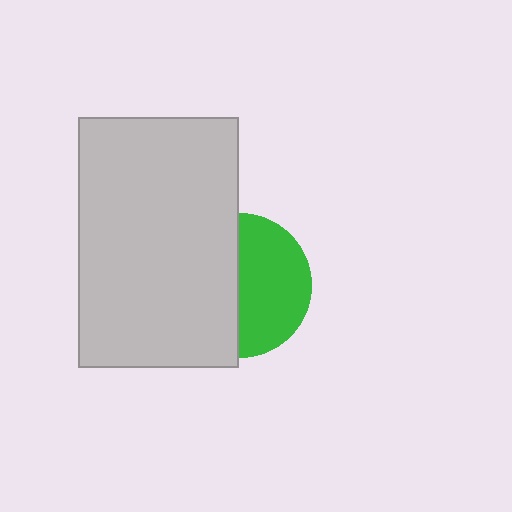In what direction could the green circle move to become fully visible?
The green circle could move right. That would shift it out from behind the light gray rectangle entirely.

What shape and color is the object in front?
The object in front is a light gray rectangle.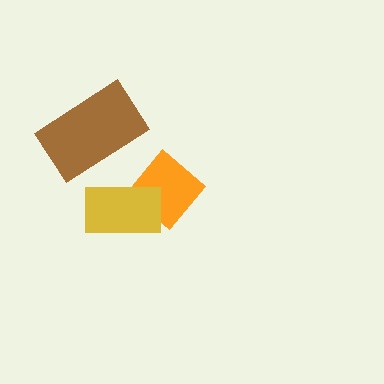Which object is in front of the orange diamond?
The yellow rectangle is in front of the orange diamond.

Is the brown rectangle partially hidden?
No, no other shape covers it.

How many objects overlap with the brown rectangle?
0 objects overlap with the brown rectangle.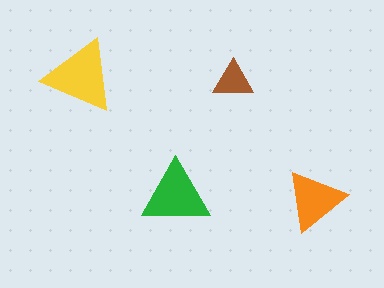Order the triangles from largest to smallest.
the yellow one, the green one, the orange one, the brown one.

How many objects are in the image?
There are 4 objects in the image.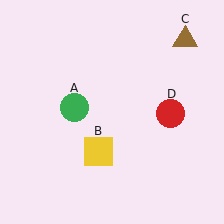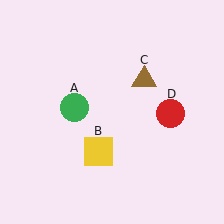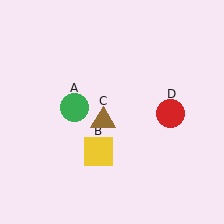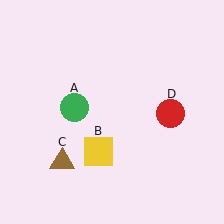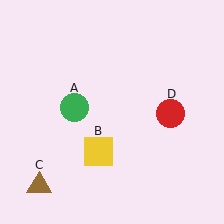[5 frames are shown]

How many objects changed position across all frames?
1 object changed position: brown triangle (object C).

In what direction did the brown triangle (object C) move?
The brown triangle (object C) moved down and to the left.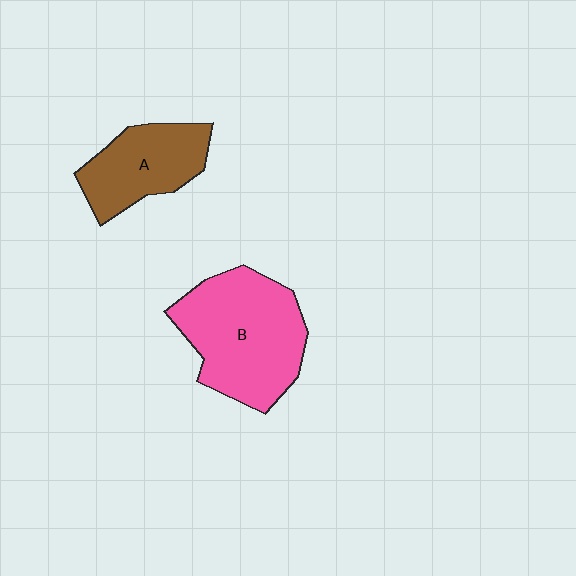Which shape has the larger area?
Shape B (pink).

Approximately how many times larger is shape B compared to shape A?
Approximately 1.6 times.